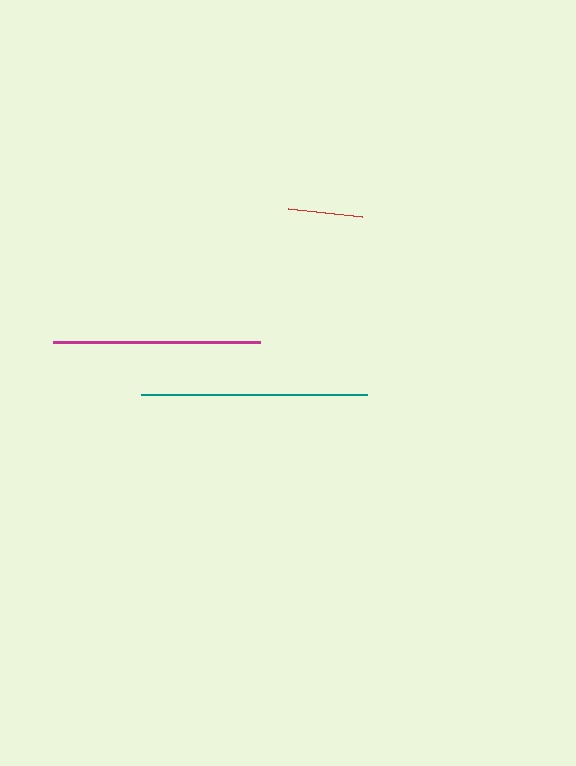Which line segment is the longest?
The teal line is the longest at approximately 226 pixels.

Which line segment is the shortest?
The red line is the shortest at approximately 75 pixels.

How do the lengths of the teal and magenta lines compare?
The teal and magenta lines are approximately the same length.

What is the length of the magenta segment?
The magenta segment is approximately 208 pixels long.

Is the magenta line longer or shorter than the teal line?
The teal line is longer than the magenta line.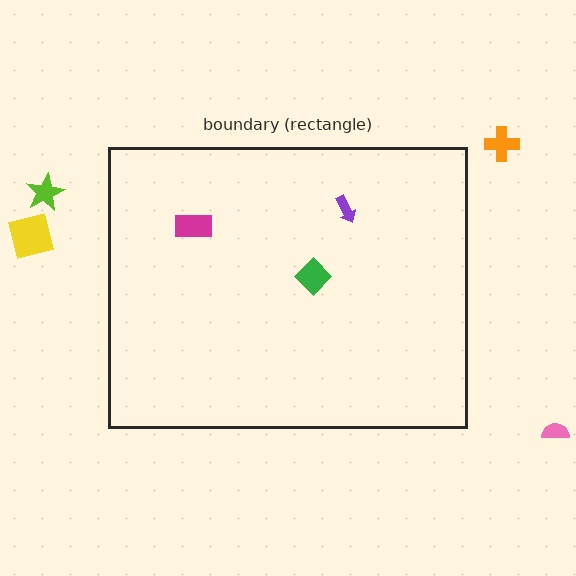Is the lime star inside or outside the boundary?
Outside.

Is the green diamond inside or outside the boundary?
Inside.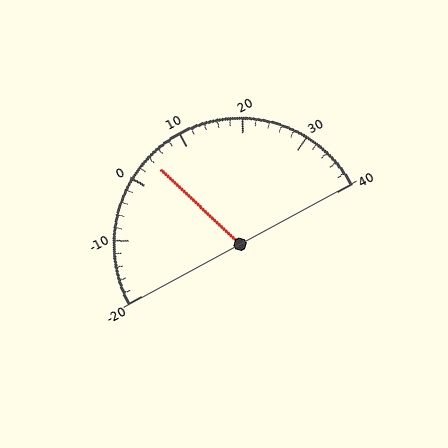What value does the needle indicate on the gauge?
The needle indicates approximately 4.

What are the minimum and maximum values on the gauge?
The gauge ranges from -20 to 40.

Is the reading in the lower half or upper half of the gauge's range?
The reading is in the lower half of the range (-20 to 40).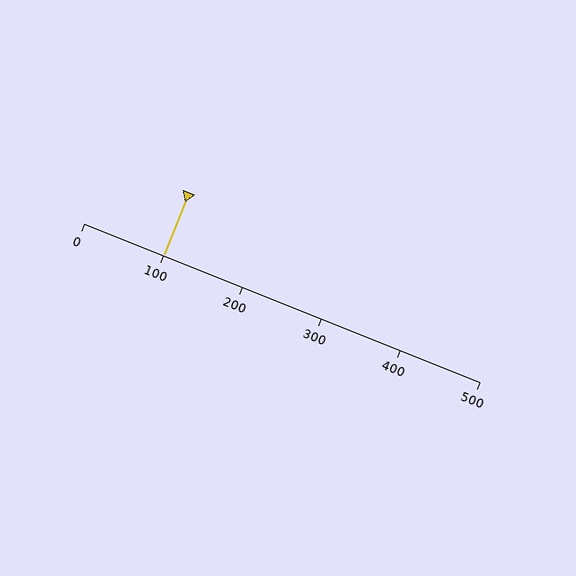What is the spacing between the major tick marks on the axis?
The major ticks are spaced 100 apart.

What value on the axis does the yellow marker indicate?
The marker indicates approximately 100.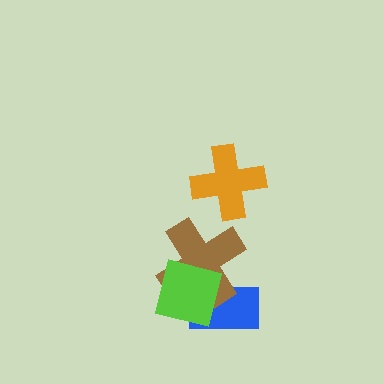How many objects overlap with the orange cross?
0 objects overlap with the orange cross.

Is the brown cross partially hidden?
Yes, it is partially covered by another shape.